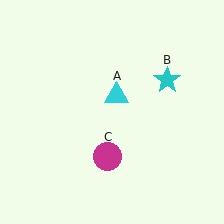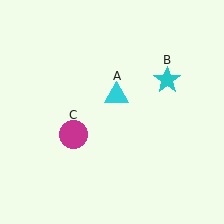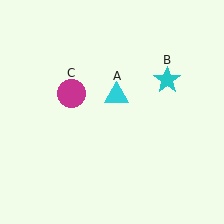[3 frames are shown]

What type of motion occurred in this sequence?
The magenta circle (object C) rotated clockwise around the center of the scene.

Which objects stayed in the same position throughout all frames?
Cyan triangle (object A) and cyan star (object B) remained stationary.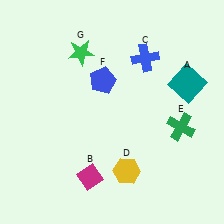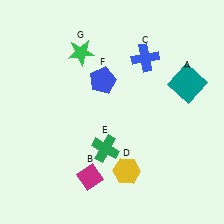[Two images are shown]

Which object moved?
The green cross (E) moved left.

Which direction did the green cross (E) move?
The green cross (E) moved left.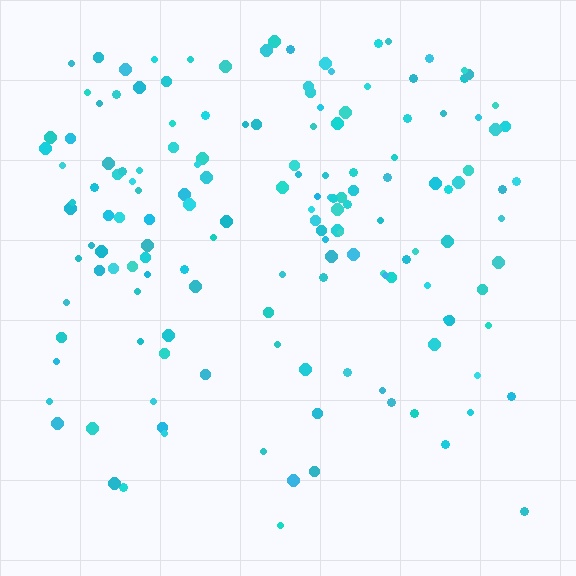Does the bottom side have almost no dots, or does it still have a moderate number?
Still a moderate number, just noticeably fewer than the top.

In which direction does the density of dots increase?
From bottom to top, with the top side densest.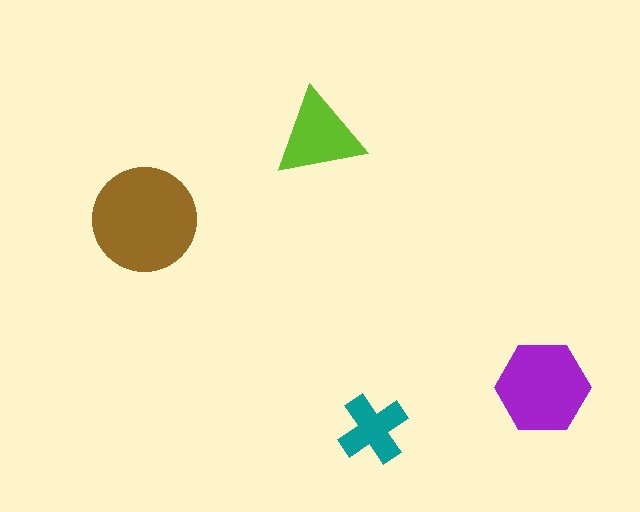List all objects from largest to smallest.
The brown circle, the purple hexagon, the lime triangle, the teal cross.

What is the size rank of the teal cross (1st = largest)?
4th.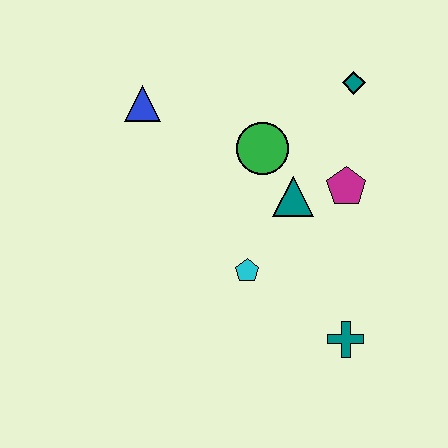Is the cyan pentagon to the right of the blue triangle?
Yes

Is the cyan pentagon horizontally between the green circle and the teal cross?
No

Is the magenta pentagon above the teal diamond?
No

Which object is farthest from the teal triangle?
The blue triangle is farthest from the teal triangle.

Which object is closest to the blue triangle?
The green circle is closest to the blue triangle.